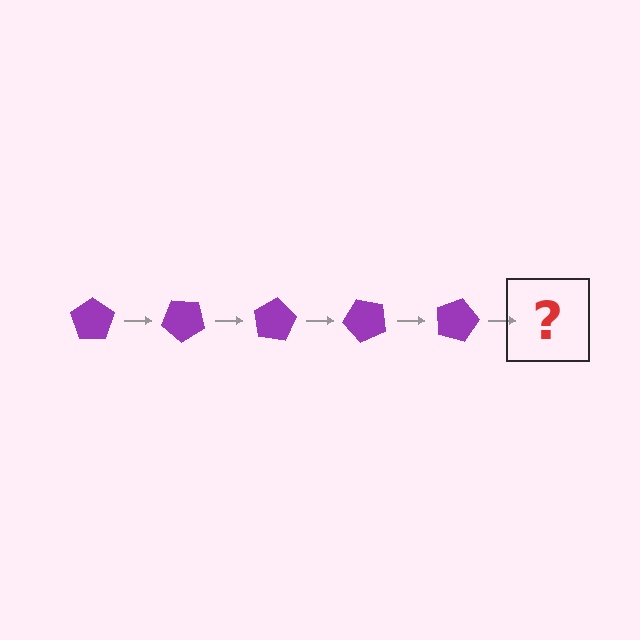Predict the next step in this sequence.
The next step is a purple pentagon rotated 200 degrees.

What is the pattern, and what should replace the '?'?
The pattern is that the pentagon rotates 40 degrees each step. The '?' should be a purple pentagon rotated 200 degrees.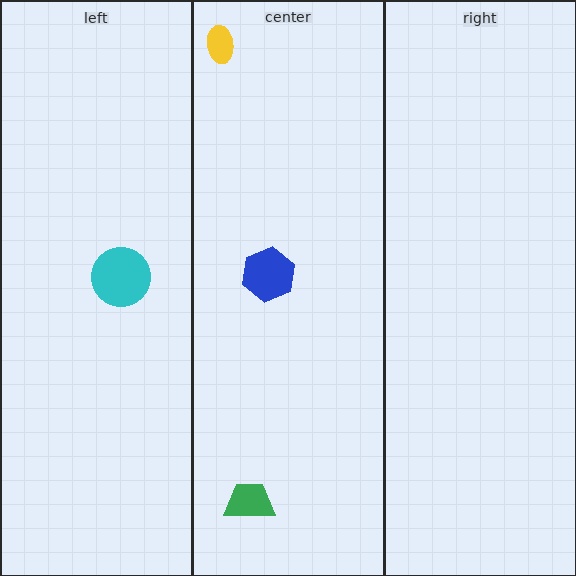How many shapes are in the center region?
3.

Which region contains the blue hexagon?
The center region.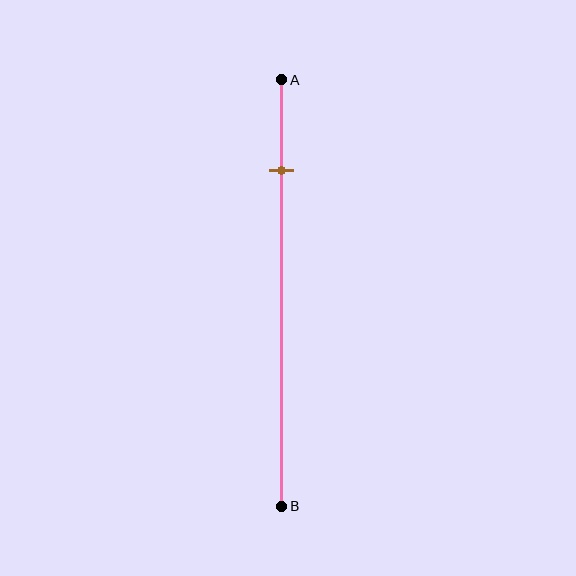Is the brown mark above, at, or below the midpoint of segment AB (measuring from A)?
The brown mark is above the midpoint of segment AB.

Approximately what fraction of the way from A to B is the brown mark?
The brown mark is approximately 20% of the way from A to B.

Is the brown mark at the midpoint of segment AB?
No, the mark is at about 20% from A, not at the 50% midpoint.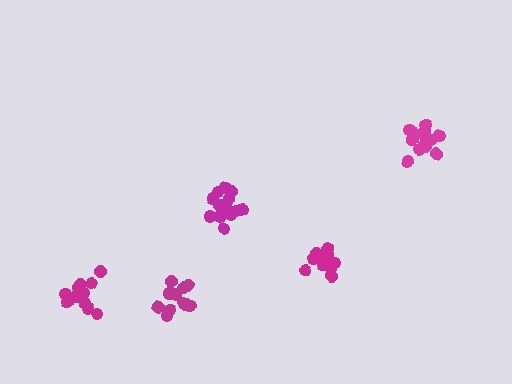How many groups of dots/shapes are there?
There are 5 groups.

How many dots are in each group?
Group 1: 14 dots, Group 2: 11 dots, Group 3: 14 dots, Group 4: 13 dots, Group 5: 12 dots (64 total).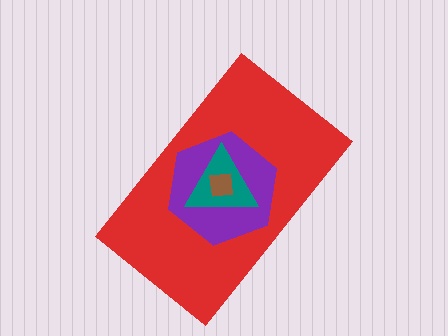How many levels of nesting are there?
4.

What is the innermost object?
The brown square.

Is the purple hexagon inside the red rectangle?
Yes.